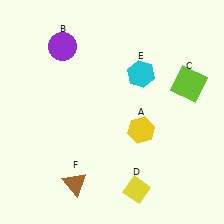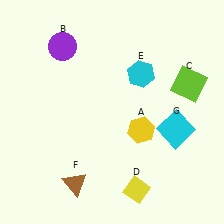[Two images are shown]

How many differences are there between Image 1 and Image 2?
There is 1 difference between the two images.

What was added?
A cyan square (G) was added in Image 2.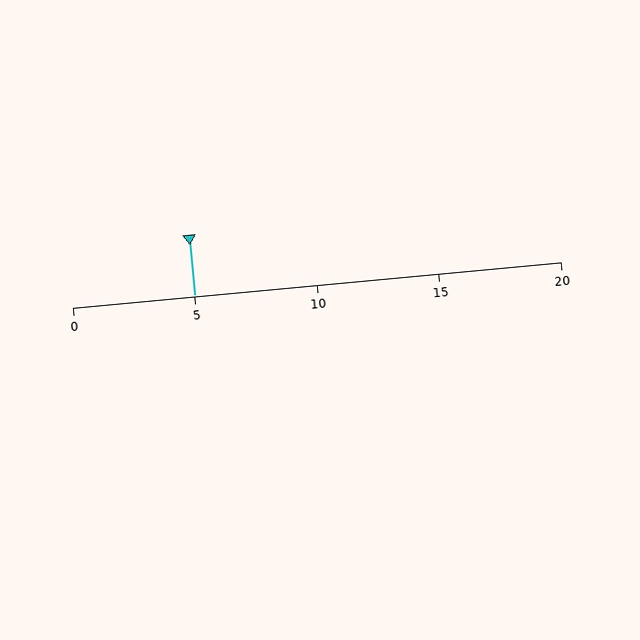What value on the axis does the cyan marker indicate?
The marker indicates approximately 5.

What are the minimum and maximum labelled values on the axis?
The axis runs from 0 to 20.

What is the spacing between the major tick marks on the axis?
The major ticks are spaced 5 apart.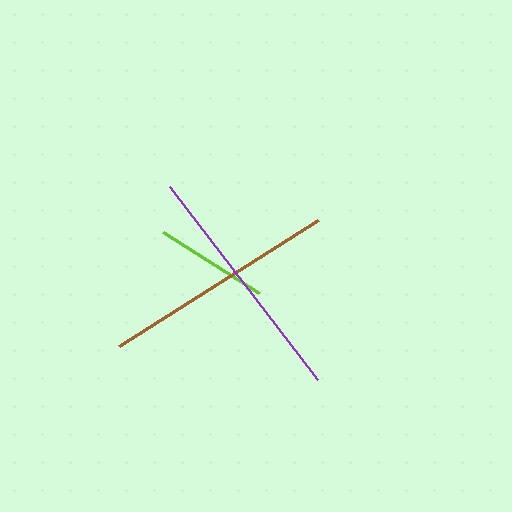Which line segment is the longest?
The purple line is the longest at approximately 244 pixels.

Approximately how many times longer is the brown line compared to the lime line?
The brown line is approximately 2.1 times the length of the lime line.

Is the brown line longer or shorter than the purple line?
The purple line is longer than the brown line.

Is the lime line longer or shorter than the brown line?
The brown line is longer than the lime line.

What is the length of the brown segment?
The brown segment is approximately 235 pixels long.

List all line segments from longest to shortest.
From longest to shortest: purple, brown, lime.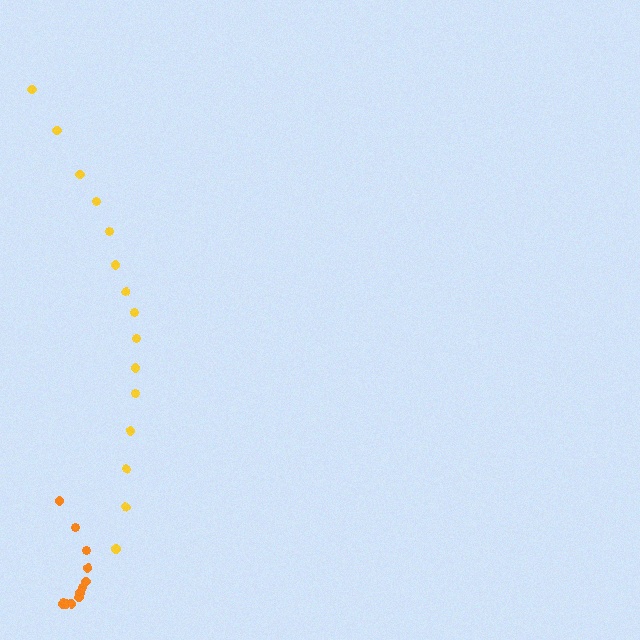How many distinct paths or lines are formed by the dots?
There are 2 distinct paths.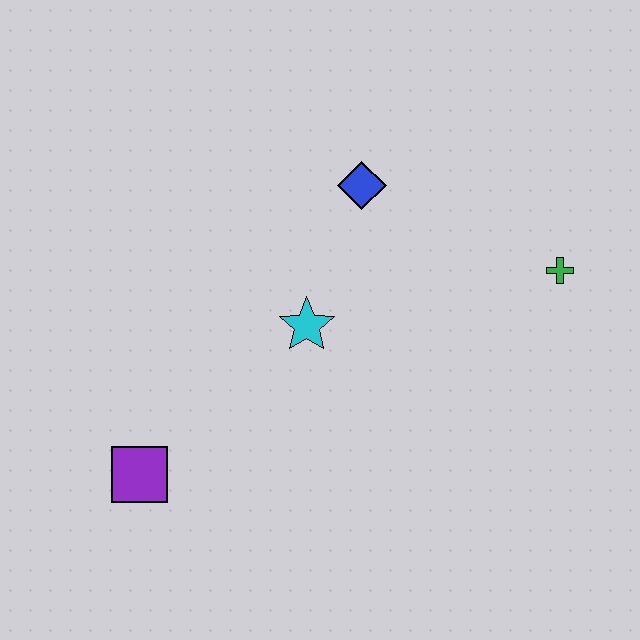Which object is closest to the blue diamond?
The cyan star is closest to the blue diamond.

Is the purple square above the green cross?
No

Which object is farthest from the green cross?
The purple square is farthest from the green cross.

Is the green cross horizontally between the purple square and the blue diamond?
No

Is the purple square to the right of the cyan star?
No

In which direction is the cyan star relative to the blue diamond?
The cyan star is below the blue diamond.